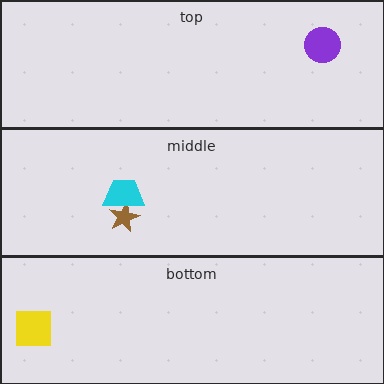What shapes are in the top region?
The purple circle.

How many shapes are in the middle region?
2.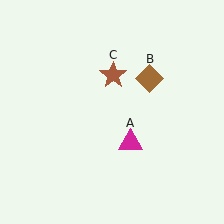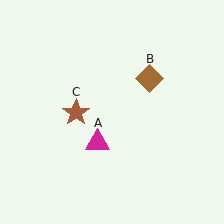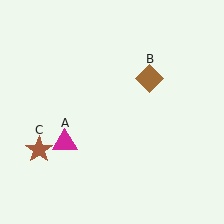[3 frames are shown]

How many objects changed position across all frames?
2 objects changed position: magenta triangle (object A), brown star (object C).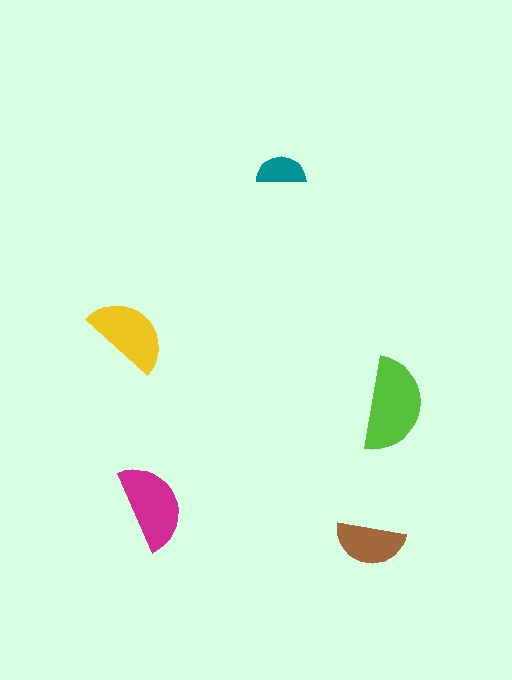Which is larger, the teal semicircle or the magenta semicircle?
The magenta one.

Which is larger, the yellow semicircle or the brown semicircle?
The yellow one.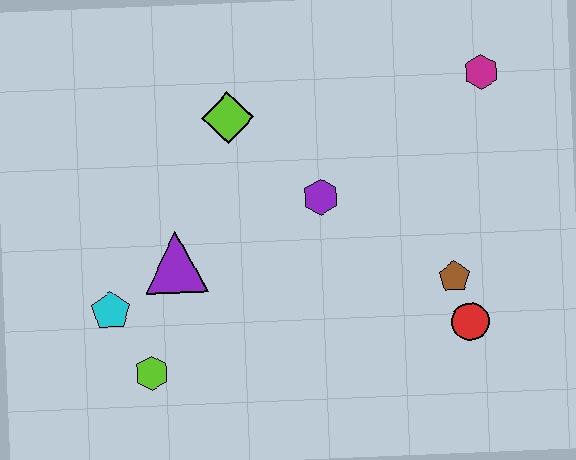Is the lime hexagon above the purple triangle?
No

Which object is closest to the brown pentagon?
The red circle is closest to the brown pentagon.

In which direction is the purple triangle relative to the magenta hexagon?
The purple triangle is to the left of the magenta hexagon.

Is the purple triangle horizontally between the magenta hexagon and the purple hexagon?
No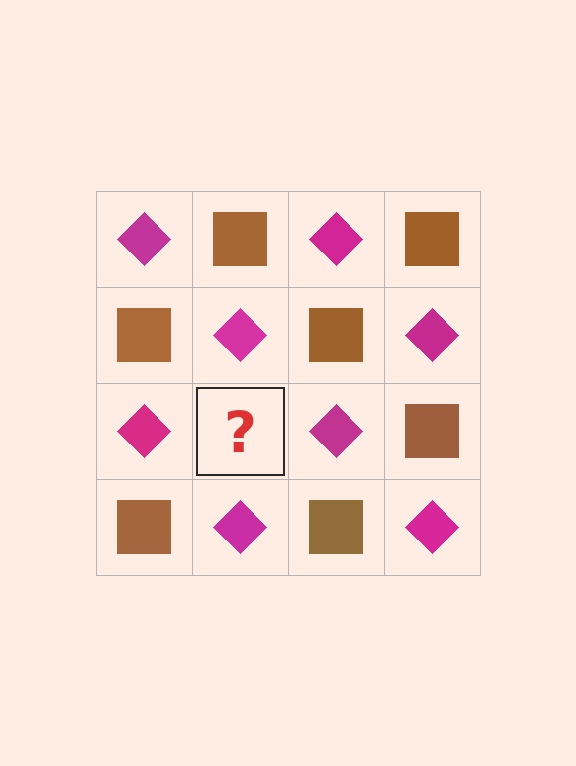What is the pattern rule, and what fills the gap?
The rule is that it alternates magenta diamond and brown square in a checkerboard pattern. The gap should be filled with a brown square.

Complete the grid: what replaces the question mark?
The question mark should be replaced with a brown square.